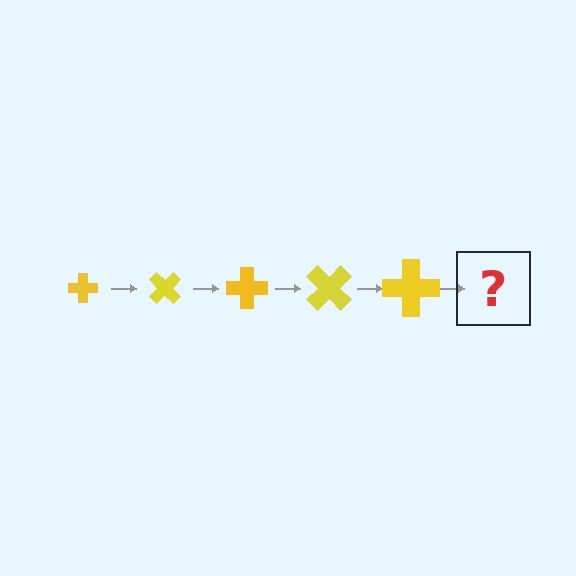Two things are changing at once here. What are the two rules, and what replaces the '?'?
The two rules are that the cross grows larger each step and it rotates 45 degrees each step. The '?' should be a cross, larger than the previous one and rotated 225 degrees from the start.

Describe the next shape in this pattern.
It should be a cross, larger than the previous one and rotated 225 degrees from the start.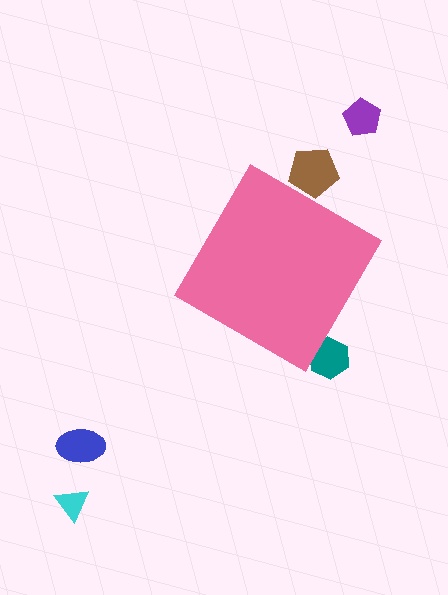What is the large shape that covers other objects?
A pink diamond.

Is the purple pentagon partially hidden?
No, the purple pentagon is fully visible.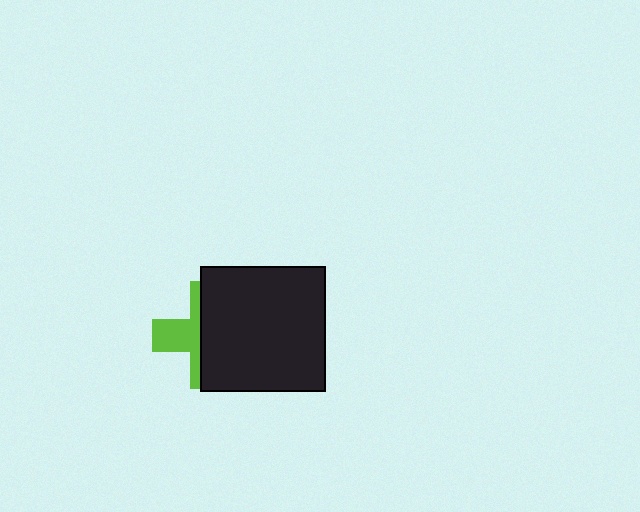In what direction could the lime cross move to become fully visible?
The lime cross could move left. That would shift it out from behind the black square entirely.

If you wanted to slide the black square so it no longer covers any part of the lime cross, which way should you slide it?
Slide it right — that is the most direct way to separate the two shapes.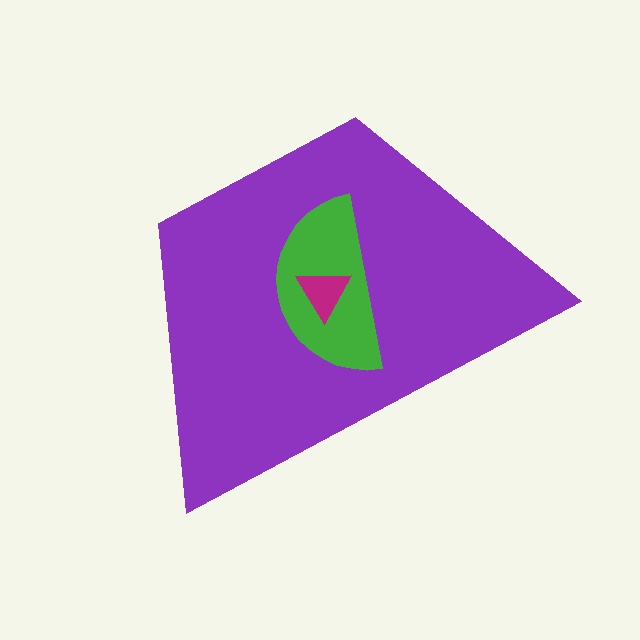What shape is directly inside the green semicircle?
The magenta triangle.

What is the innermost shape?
The magenta triangle.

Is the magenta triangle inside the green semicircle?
Yes.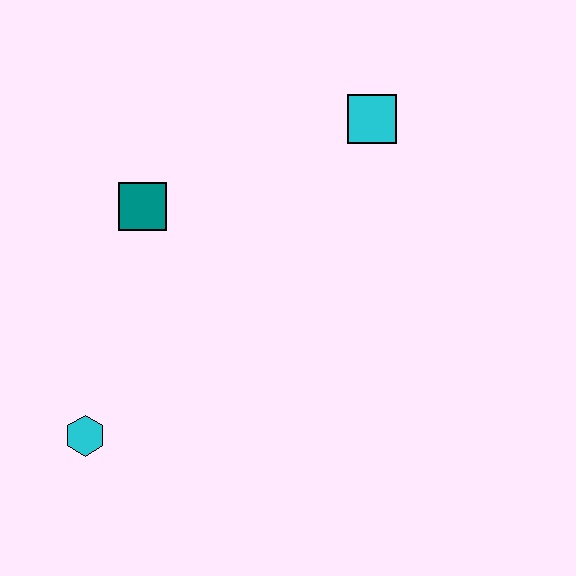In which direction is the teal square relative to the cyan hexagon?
The teal square is above the cyan hexagon.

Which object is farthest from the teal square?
The cyan square is farthest from the teal square.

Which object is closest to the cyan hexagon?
The teal square is closest to the cyan hexagon.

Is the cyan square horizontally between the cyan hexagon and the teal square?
No